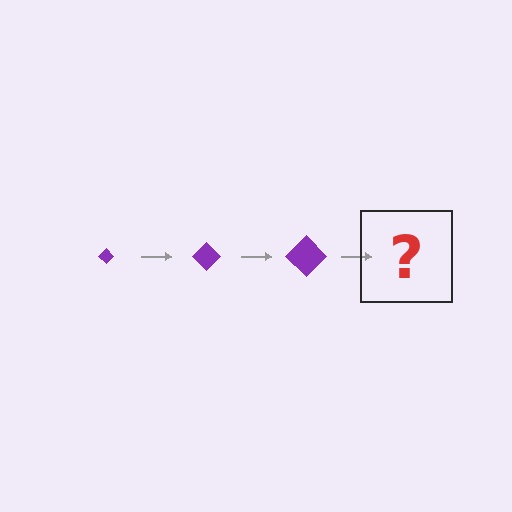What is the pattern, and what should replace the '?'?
The pattern is that the diamond gets progressively larger each step. The '?' should be a purple diamond, larger than the previous one.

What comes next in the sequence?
The next element should be a purple diamond, larger than the previous one.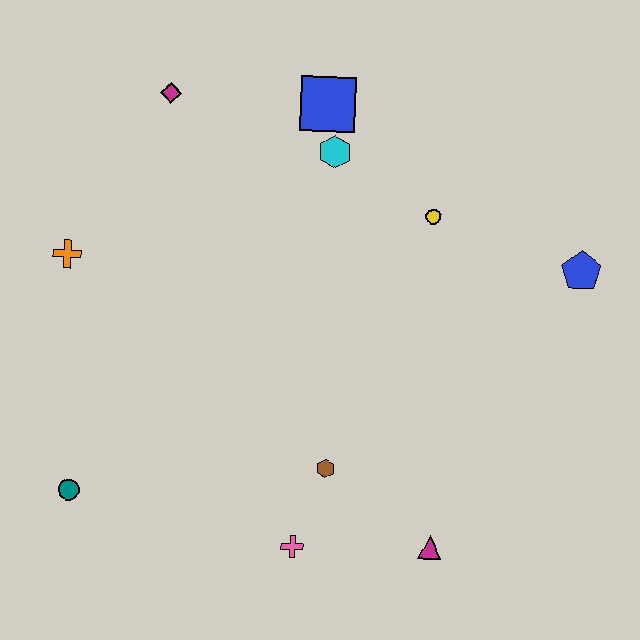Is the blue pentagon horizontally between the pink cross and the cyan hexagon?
No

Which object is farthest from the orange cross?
The blue pentagon is farthest from the orange cross.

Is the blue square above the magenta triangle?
Yes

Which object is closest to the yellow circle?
The cyan hexagon is closest to the yellow circle.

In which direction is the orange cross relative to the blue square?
The orange cross is to the left of the blue square.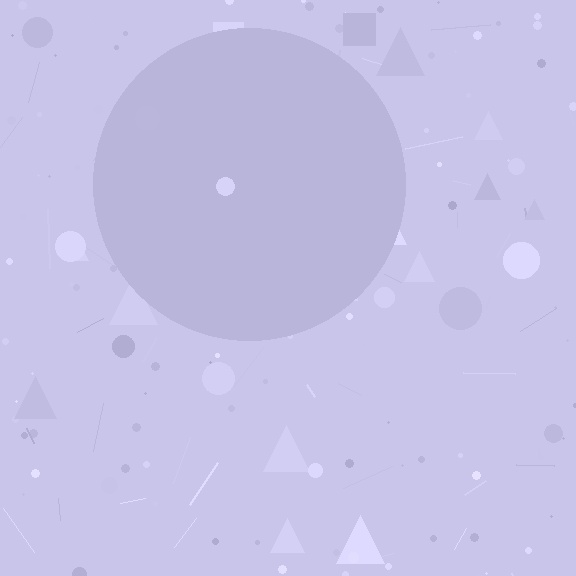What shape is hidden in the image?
A circle is hidden in the image.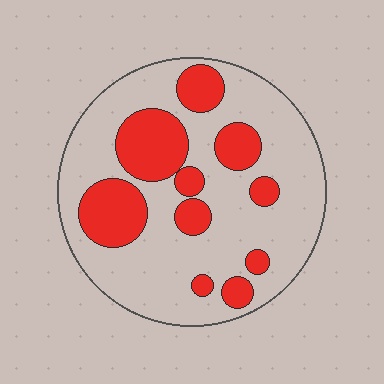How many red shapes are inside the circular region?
10.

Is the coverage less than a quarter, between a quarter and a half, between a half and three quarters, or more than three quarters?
Between a quarter and a half.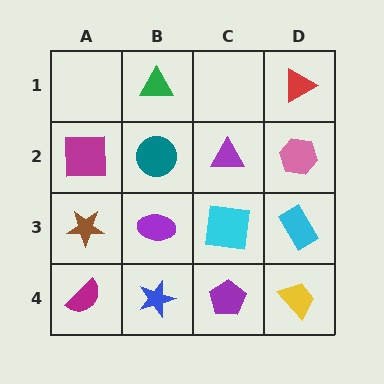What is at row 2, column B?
A teal circle.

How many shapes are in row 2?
4 shapes.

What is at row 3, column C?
A cyan square.